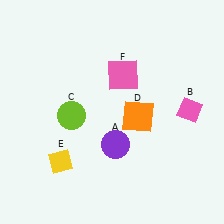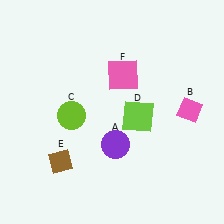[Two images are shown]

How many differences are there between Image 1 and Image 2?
There are 2 differences between the two images.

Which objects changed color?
D changed from orange to lime. E changed from yellow to brown.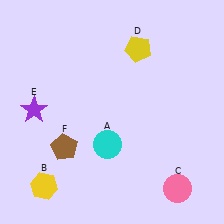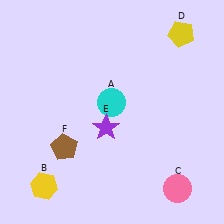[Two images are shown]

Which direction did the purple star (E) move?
The purple star (E) moved right.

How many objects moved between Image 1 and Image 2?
3 objects moved between the two images.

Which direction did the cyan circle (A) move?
The cyan circle (A) moved up.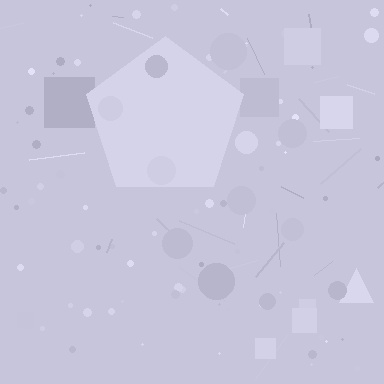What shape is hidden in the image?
A pentagon is hidden in the image.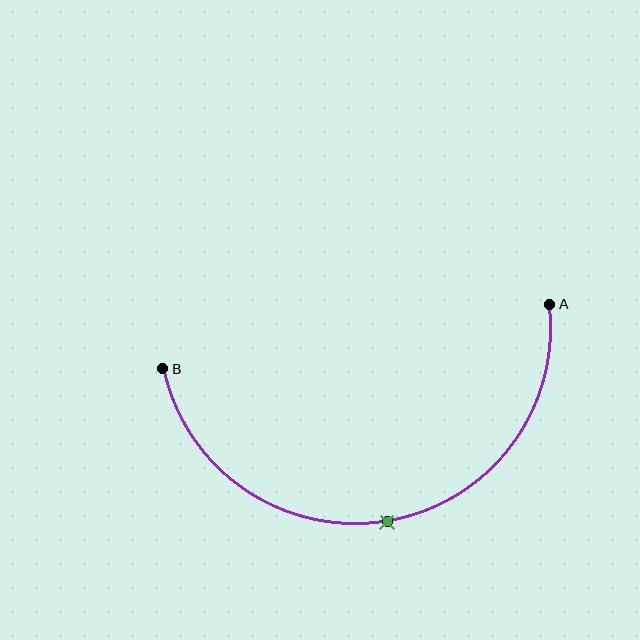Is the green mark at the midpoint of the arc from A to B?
Yes. The green mark lies on the arc at equal arc-length from both A and B — it is the arc midpoint.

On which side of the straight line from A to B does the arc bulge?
The arc bulges below the straight line connecting A and B.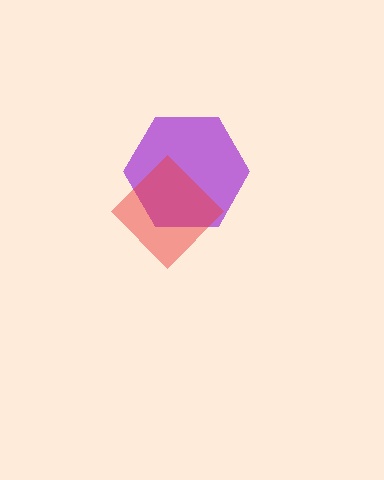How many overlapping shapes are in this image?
There are 2 overlapping shapes in the image.